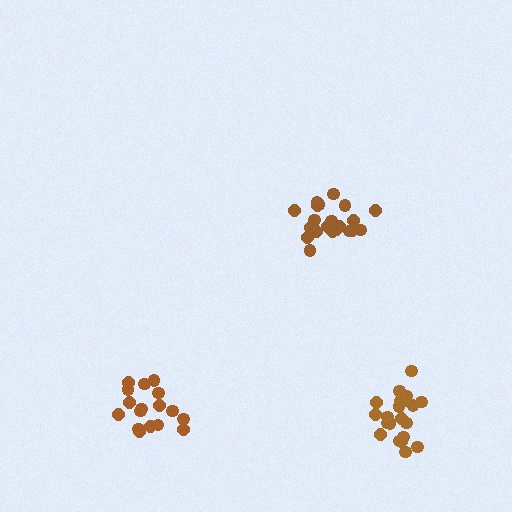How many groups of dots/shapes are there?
There are 3 groups.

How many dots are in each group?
Group 1: 17 dots, Group 2: 21 dots, Group 3: 21 dots (59 total).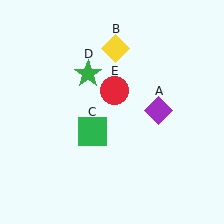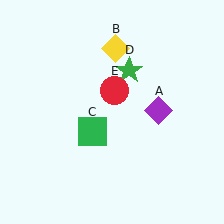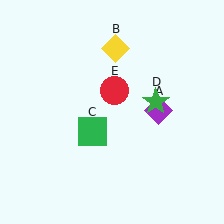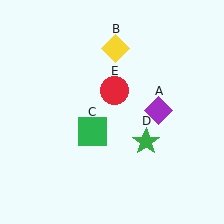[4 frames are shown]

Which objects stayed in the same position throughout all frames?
Purple diamond (object A) and yellow diamond (object B) and green square (object C) and red circle (object E) remained stationary.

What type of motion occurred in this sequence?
The green star (object D) rotated clockwise around the center of the scene.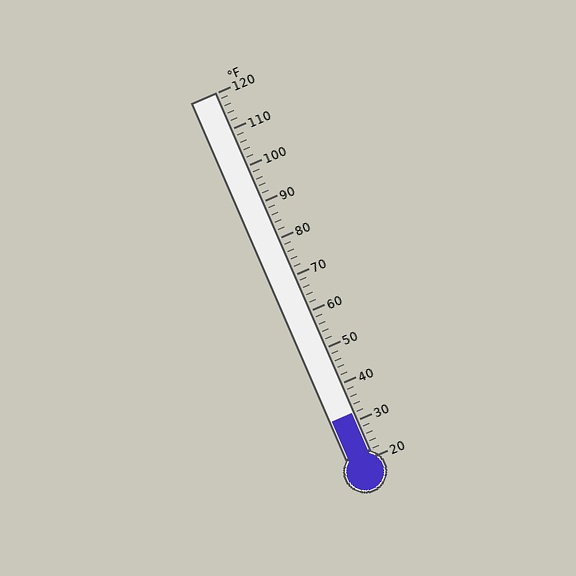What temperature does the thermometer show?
The thermometer shows approximately 32°F.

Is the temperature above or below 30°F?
The temperature is above 30°F.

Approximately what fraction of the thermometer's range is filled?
The thermometer is filled to approximately 10% of its range.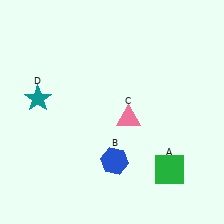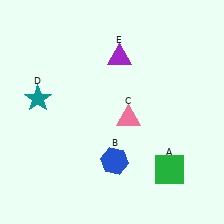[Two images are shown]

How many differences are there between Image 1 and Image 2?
There is 1 difference between the two images.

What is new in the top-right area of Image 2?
A purple triangle (E) was added in the top-right area of Image 2.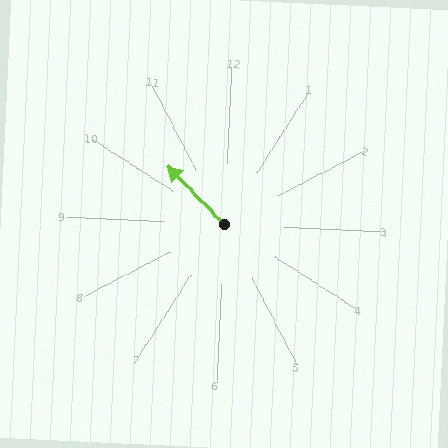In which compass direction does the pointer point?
Northwest.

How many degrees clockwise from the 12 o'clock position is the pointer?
Approximately 313 degrees.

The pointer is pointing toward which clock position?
Roughly 10 o'clock.